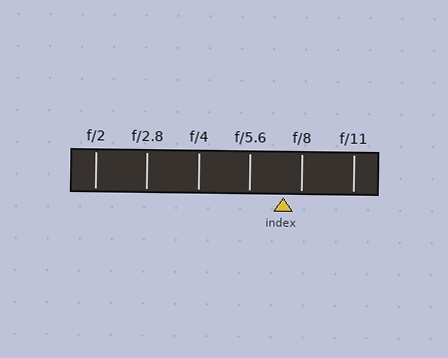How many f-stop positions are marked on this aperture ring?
There are 6 f-stop positions marked.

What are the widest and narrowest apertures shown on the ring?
The widest aperture shown is f/2 and the narrowest is f/11.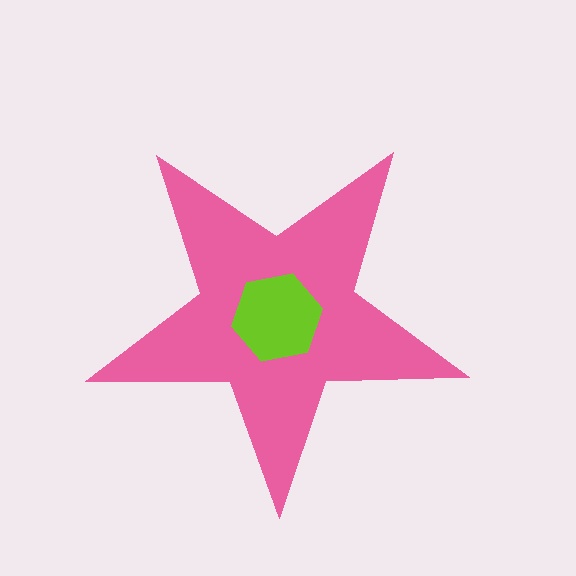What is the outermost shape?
The pink star.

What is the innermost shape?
The lime hexagon.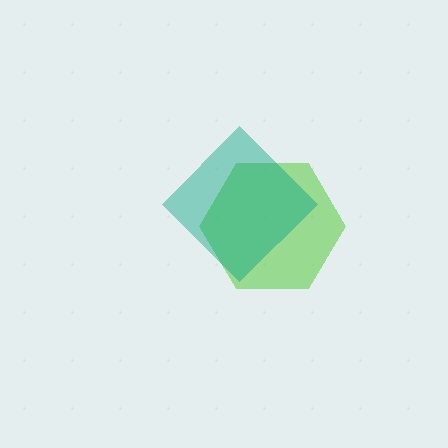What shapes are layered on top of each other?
The layered shapes are: a lime hexagon, a teal diamond.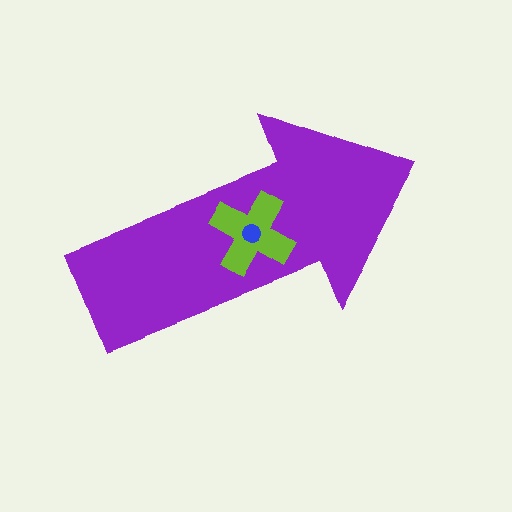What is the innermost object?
The blue circle.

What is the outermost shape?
The purple arrow.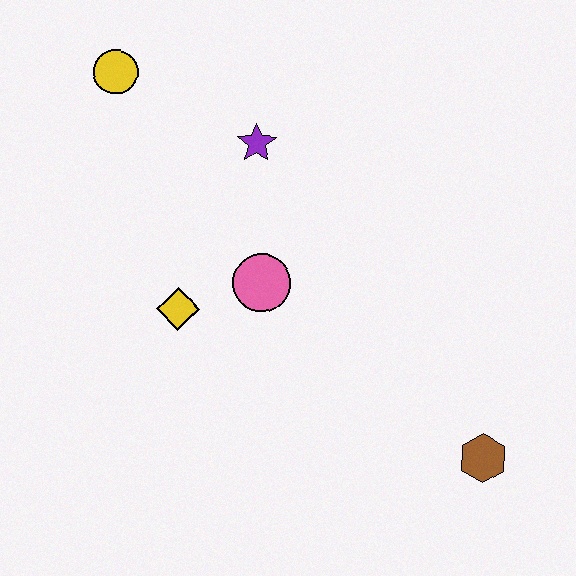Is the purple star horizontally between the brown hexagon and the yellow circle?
Yes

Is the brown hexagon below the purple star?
Yes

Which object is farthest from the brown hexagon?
The yellow circle is farthest from the brown hexagon.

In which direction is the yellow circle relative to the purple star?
The yellow circle is to the left of the purple star.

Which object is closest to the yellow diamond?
The pink circle is closest to the yellow diamond.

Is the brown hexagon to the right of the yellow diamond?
Yes